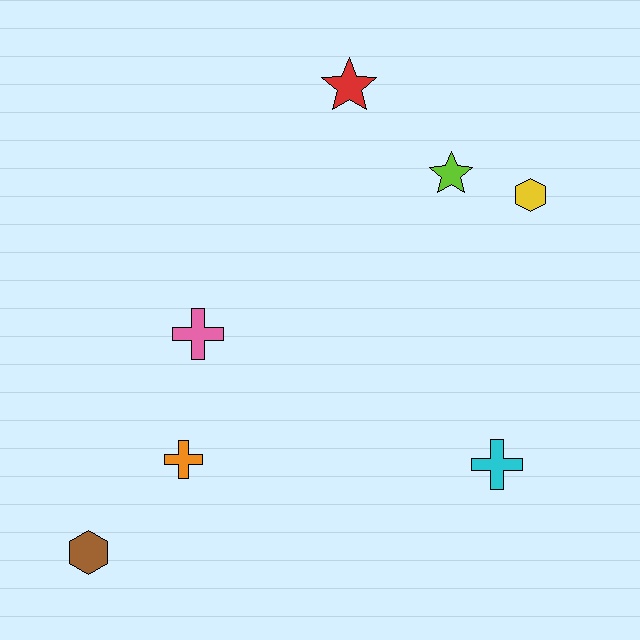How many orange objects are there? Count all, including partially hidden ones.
There is 1 orange object.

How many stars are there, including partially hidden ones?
There are 2 stars.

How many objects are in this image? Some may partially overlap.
There are 7 objects.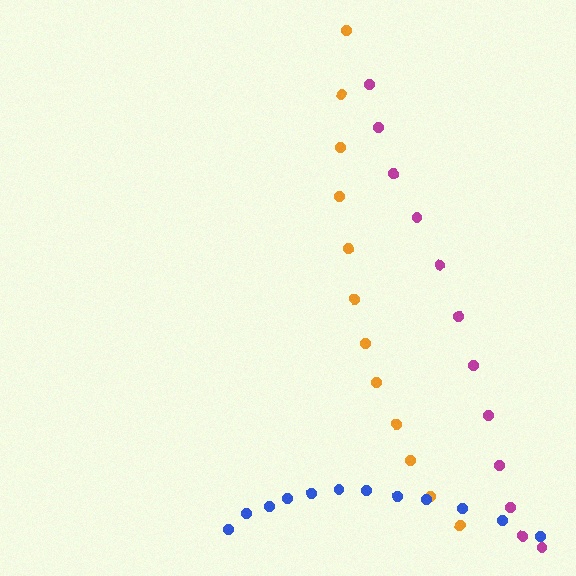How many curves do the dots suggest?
There are 3 distinct paths.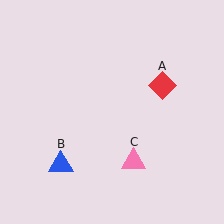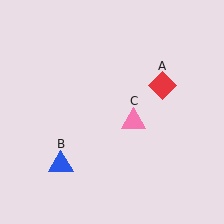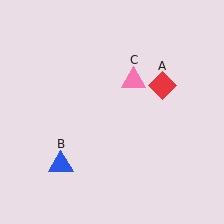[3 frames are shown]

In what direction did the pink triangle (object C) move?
The pink triangle (object C) moved up.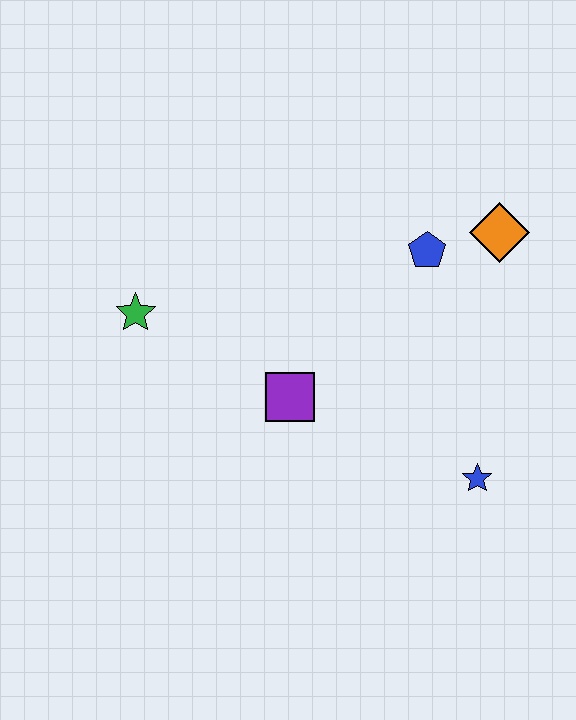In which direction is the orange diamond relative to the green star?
The orange diamond is to the right of the green star.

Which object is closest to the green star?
The purple square is closest to the green star.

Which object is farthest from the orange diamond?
The green star is farthest from the orange diamond.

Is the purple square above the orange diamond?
No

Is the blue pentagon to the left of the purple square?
No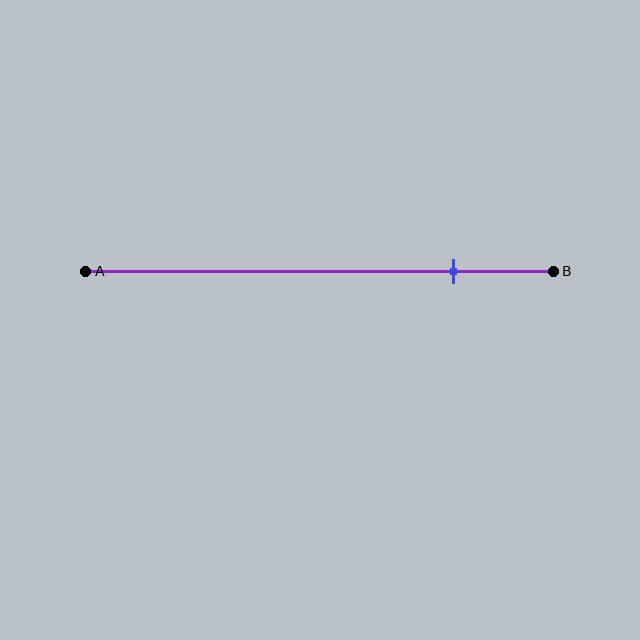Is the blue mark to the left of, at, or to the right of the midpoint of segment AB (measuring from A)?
The blue mark is to the right of the midpoint of segment AB.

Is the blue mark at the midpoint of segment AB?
No, the mark is at about 80% from A, not at the 50% midpoint.